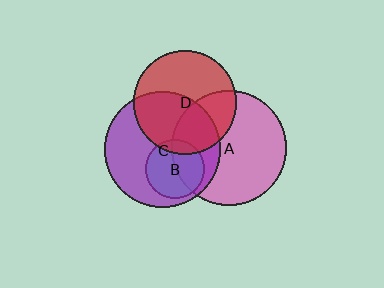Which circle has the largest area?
Circle C (purple).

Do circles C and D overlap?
Yes.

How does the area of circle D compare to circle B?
Approximately 3.1 times.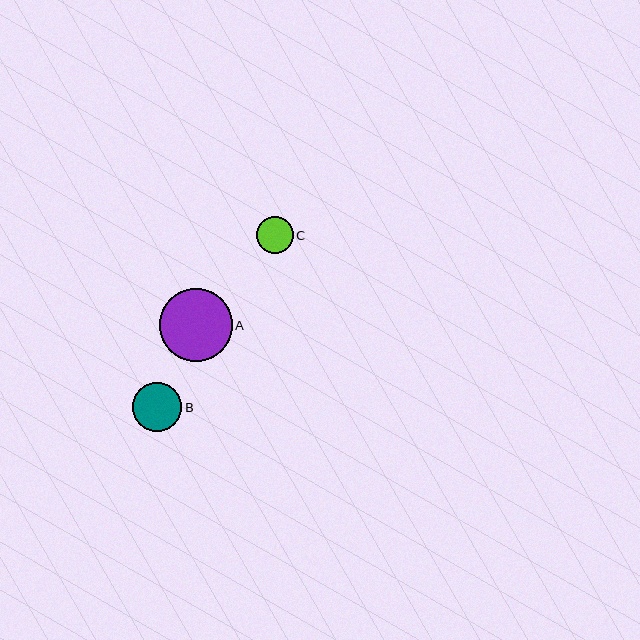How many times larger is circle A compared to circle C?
Circle A is approximately 2.0 times the size of circle C.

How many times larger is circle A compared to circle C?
Circle A is approximately 2.0 times the size of circle C.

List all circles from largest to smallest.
From largest to smallest: A, B, C.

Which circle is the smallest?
Circle C is the smallest with a size of approximately 37 pixels.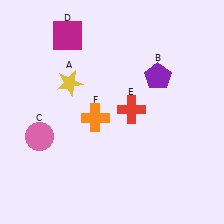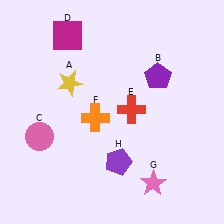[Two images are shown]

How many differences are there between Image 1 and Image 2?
There are 2 differences between the two images.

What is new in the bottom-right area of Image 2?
A purple pentagon (H) was added in the bottom-right area of Image 2.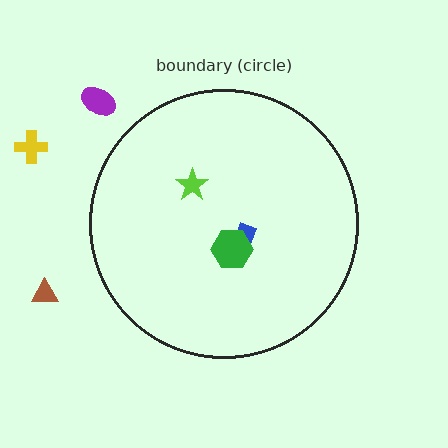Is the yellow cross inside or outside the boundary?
Outside.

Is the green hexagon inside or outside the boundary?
Inside.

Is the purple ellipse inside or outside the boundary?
Outside.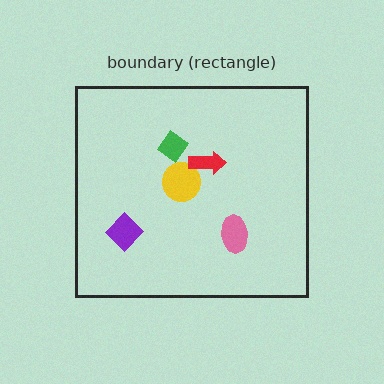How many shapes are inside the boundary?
5 inside, 0 outside.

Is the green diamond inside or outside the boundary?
Inside.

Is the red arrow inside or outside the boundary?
Inside.